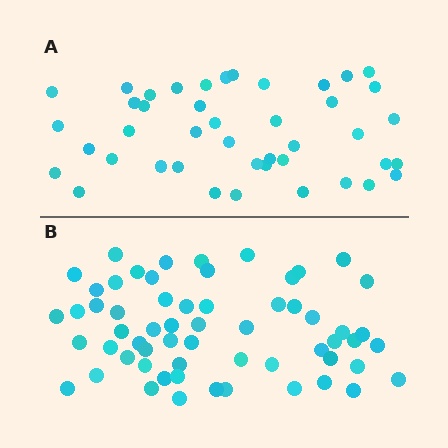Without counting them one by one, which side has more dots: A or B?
Region B (the bottom region) has more dots.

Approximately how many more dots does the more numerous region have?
Region B has approximately 15 more dots than region A.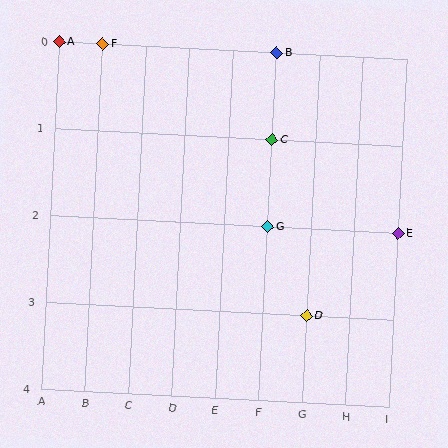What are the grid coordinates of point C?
Point C is at grid coordinates (F, 1).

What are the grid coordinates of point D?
Point D is at grid coordinates (G, 3).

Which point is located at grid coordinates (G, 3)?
Point D is at (G, 3).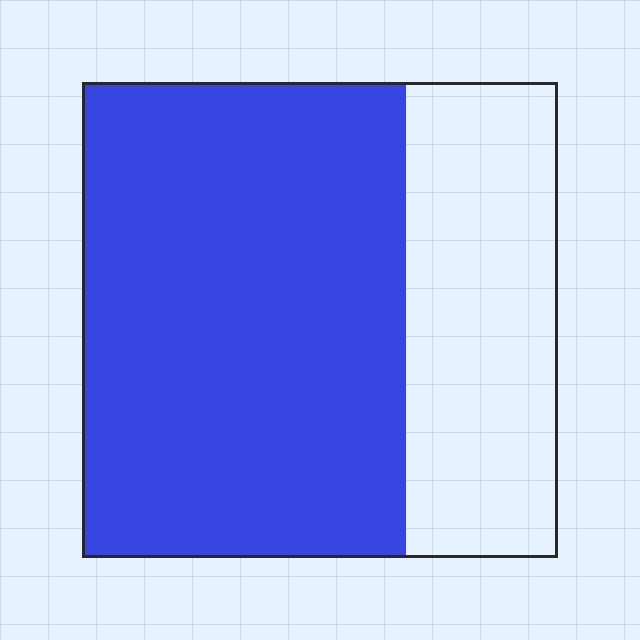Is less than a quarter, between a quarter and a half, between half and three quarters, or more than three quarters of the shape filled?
Between half and three quarters.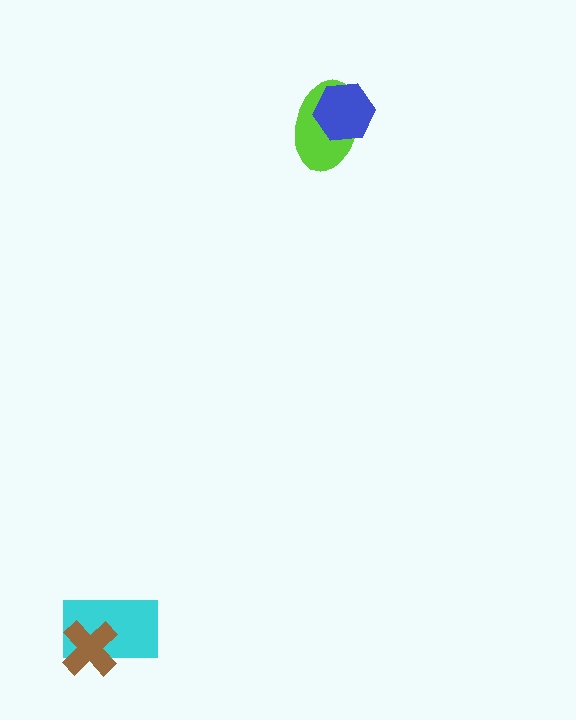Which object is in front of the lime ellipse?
The blue hexagon is in front of the lime ellipse.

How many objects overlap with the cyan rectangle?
1 object overlaps with the cyan rectangle.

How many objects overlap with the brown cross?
1 object overlaps with the brown cross.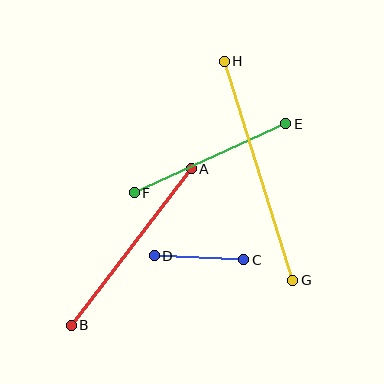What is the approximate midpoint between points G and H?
The midpoint is at approximately (258, 171) pixels.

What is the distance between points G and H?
The distance is approximately 230 pixels.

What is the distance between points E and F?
The distance is approximately 167 pixels.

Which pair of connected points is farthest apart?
Points G and H are farthest apart.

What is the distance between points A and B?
The distance is approximately 198 pixels.